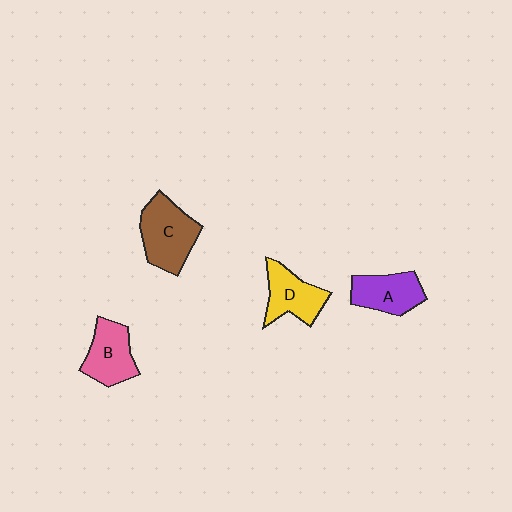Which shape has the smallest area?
Shape A (purple).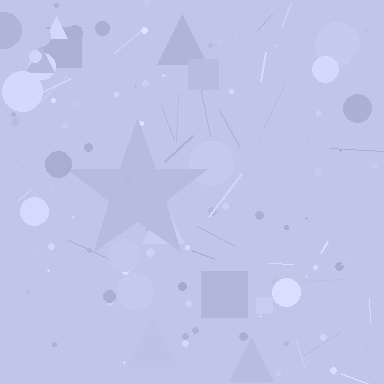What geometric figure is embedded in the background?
A star is embedded in the background.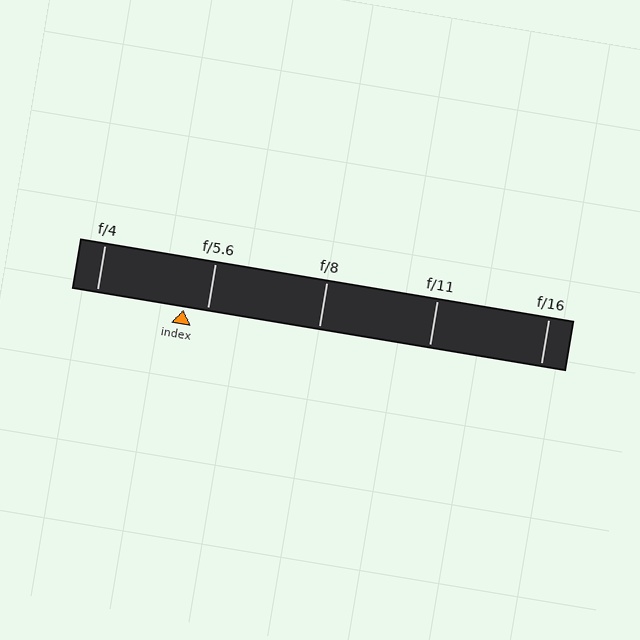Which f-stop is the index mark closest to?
The index mark is closest to f/5.6.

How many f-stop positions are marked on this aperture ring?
There are 5 f-stop positions marked.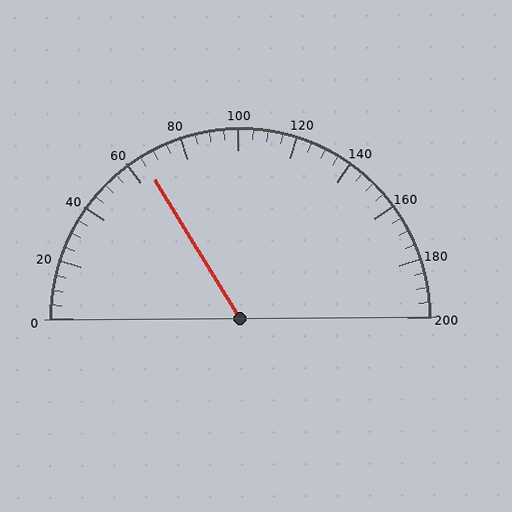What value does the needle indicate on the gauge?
The needle indicates approximately 65.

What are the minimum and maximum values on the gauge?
The gauge ranges from 0 to 200.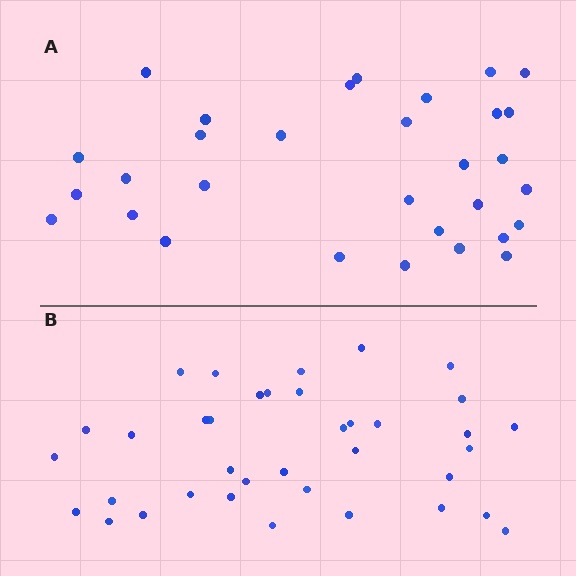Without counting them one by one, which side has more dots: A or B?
Region B (the bottom region) has more dots.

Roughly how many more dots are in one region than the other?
Region B has about 6 more dots than region A.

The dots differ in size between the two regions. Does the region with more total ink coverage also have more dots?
No. Region A has more total ink coverage because its dots are larger, but region B actually contains more individual dots. Total area can be misleading — the number of items is what matters here.